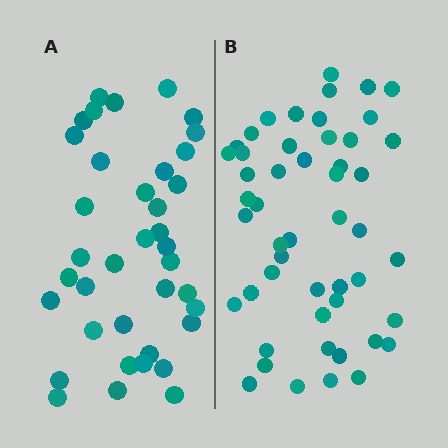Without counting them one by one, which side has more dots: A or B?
Region B (the right region) has more dots.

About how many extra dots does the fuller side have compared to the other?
Region B has roughly 12 or so more dots than region A.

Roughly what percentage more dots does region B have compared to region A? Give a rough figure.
About 30% more.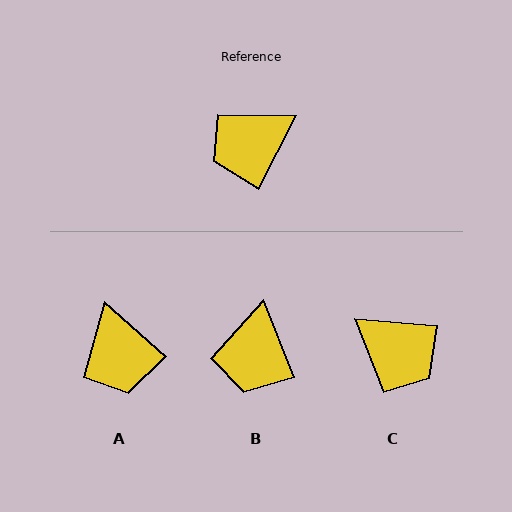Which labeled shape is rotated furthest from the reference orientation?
C, about 112 degrees away.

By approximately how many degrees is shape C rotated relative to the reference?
Approximately 112 degrees counter-clockwise.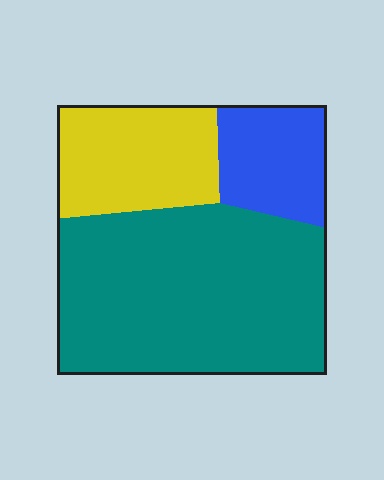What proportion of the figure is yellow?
Yellow covers 23% of the figure.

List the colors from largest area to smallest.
From largest to smallest: teal, yellow, blue.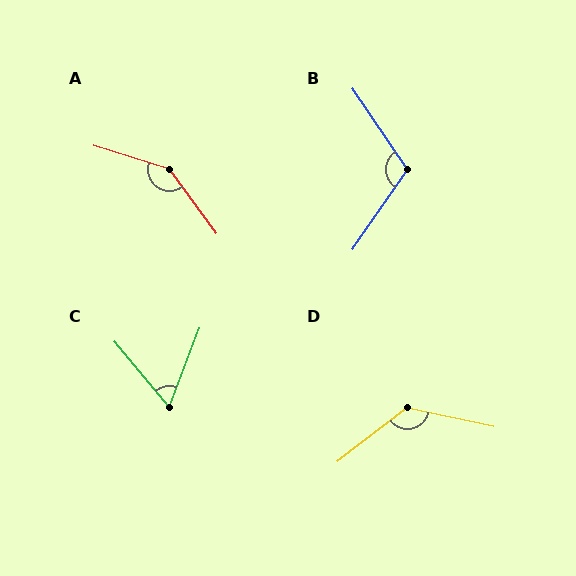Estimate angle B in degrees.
Approximately 111 degrees.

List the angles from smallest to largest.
C (61°), B (111°), D (130°), A (144°).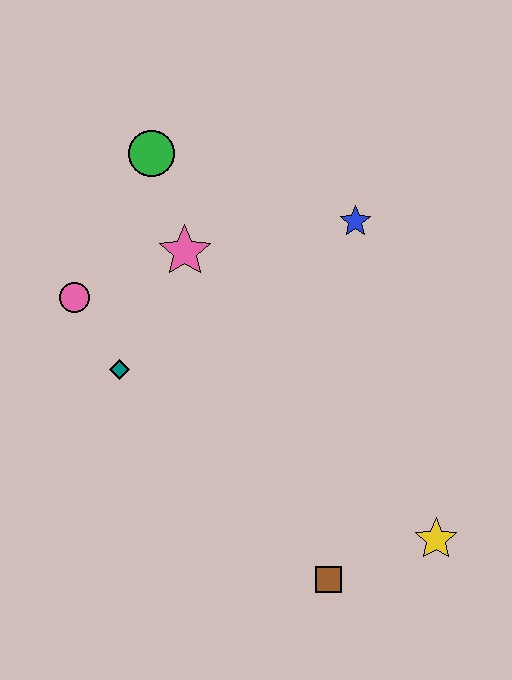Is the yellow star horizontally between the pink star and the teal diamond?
No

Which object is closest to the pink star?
The green circle is closest to the pink star.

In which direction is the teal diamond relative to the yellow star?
The teal diamond is to the left of the yellow star.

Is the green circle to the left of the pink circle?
No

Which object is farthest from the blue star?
The brown square is farthest from the blue star.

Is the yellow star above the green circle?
No